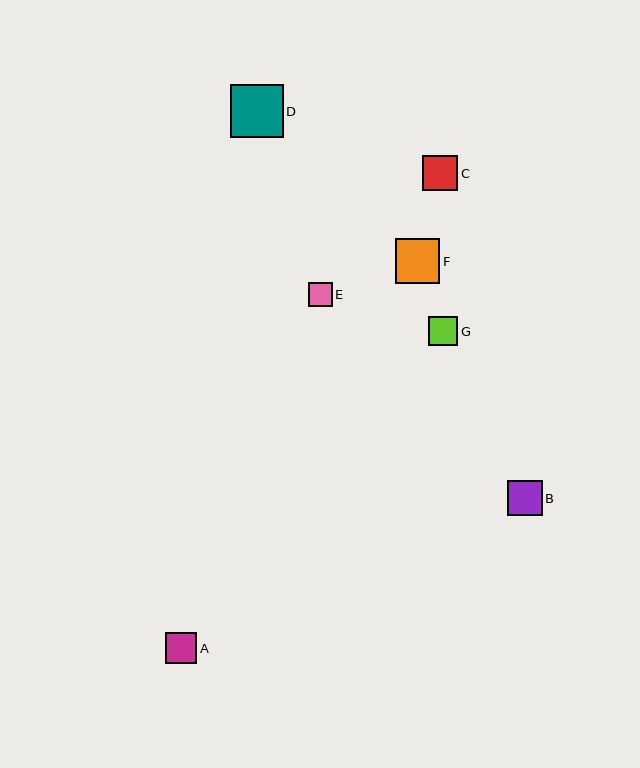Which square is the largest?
Square D is the largest with a size of approximately 53 pixels.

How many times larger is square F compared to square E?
Square F is approximately 1.9 times the size of square E.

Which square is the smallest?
Square E is the smallest with a size of approximately 24 pixels.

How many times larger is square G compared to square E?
Square G is approximately 1.2 times the size of square E.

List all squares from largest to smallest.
From largest to smallest: D, F, B, C, A, G, E.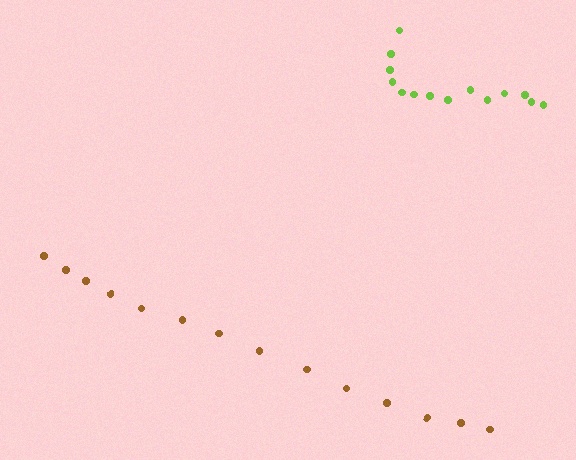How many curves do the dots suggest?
There are 2 distinct paths.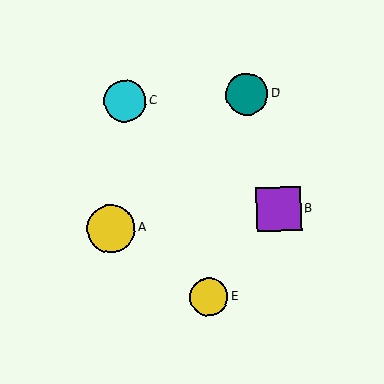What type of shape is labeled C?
Shape C is a cyan circle.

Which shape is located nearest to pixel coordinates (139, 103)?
The cyan circle (labeled C) at (125, 101) is nearest to that location.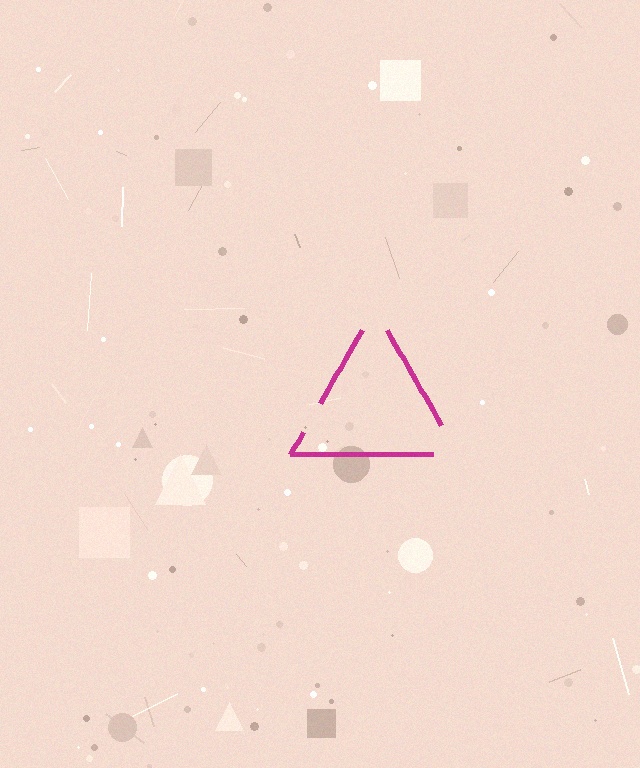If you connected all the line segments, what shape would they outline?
They would outline a triangle.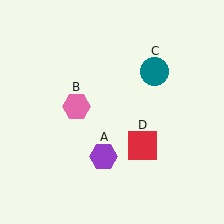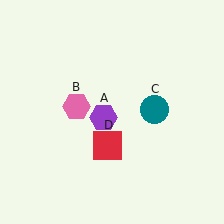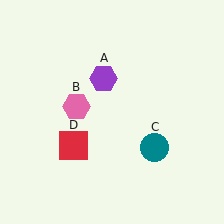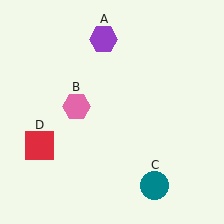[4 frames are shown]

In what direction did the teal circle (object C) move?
The teal circle (object C) moved down.